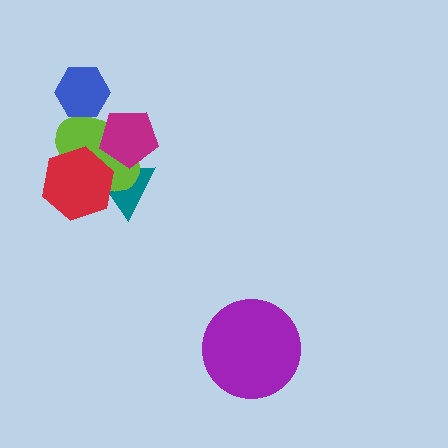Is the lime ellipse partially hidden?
Yes, it is partially covered by another shape.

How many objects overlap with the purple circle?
0 objects overlap with the purple circle.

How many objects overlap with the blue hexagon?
1 object overlaps with the blue hexagon.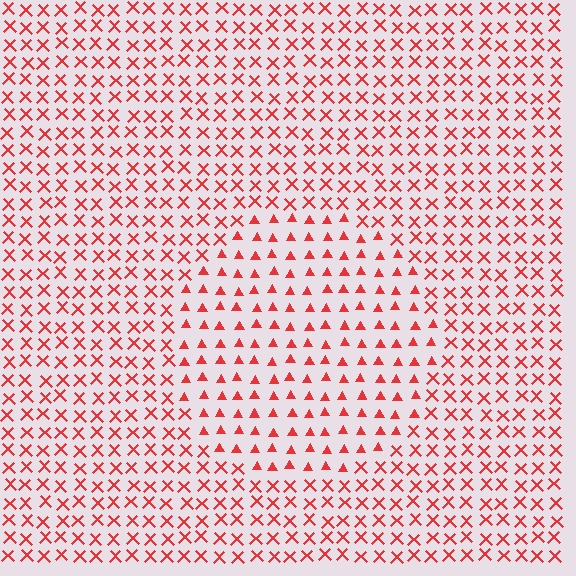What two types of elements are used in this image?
The image uses triangles inside the circle region and X marks outside it.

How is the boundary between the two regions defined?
The boundary is defined by a change in element shape: triangles inside vs. X marks outside. All elements share the same color and spacing.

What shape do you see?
I see a circle.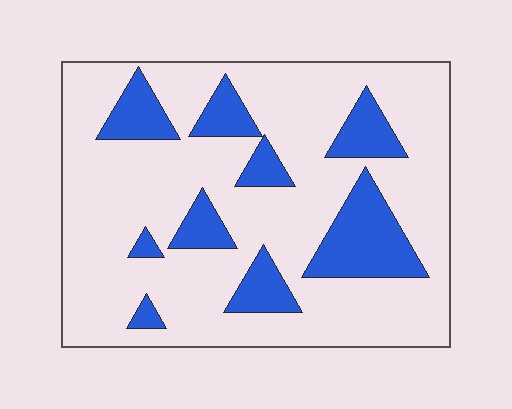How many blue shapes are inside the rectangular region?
9.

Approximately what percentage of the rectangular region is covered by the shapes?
Approximately 20%.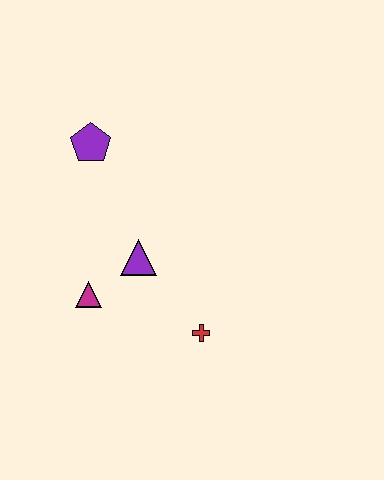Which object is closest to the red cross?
The purple triangle is closest to the red cross.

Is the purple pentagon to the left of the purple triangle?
Yes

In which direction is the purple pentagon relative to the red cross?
The purple pentagon is above the red cross.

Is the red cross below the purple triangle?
Yes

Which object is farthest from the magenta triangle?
The purple pentagon is farthest from the magenta triangle.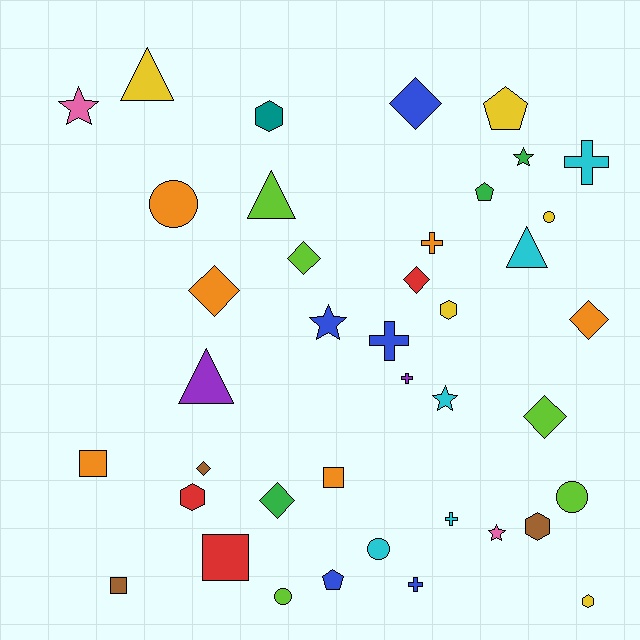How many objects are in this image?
There are 40 objects.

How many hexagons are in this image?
There are 5 hexagons.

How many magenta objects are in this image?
There are no magenta objects.